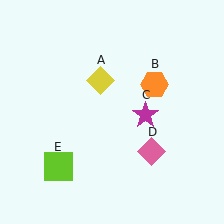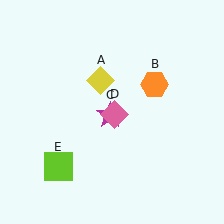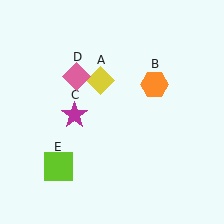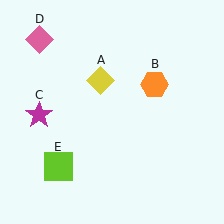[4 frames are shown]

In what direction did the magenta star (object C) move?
The magenta star (object C) moved left.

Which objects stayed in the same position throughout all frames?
Yellow diamond (object A) and orange hexagon (object B) and lime square (object E) remained stationary.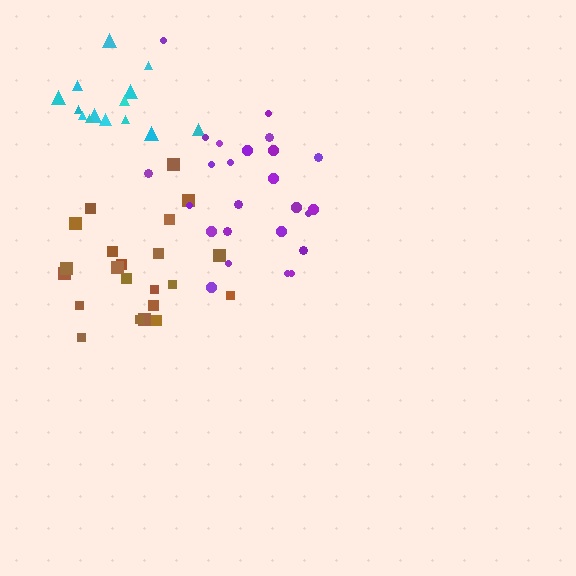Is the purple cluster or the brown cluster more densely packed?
Brown.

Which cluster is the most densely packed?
Brown.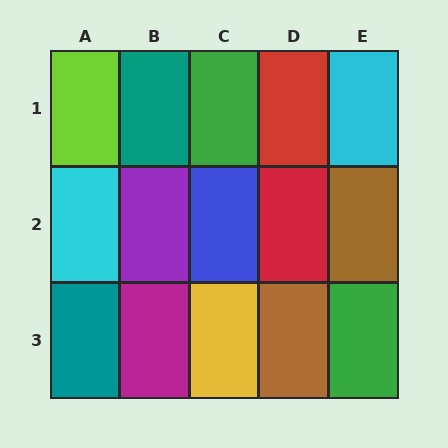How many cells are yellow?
1 cell is yellow.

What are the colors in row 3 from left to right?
Teal, magenta, yellow, brown, green.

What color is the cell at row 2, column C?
Blue.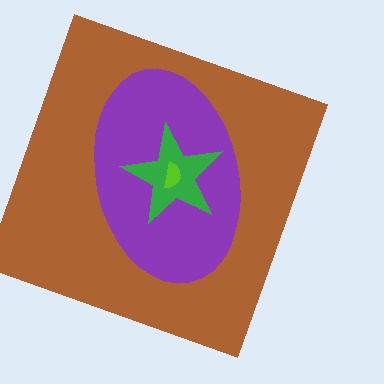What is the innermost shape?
The lime semicircle.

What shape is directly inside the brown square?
The purple ellipse.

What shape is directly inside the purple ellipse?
The green star.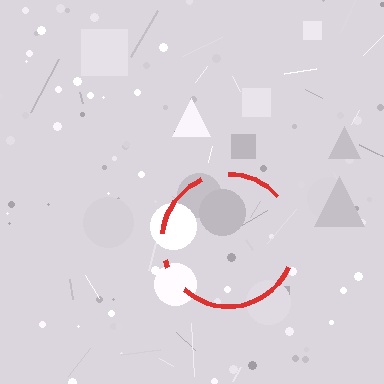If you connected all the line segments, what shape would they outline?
They would outline a circle.